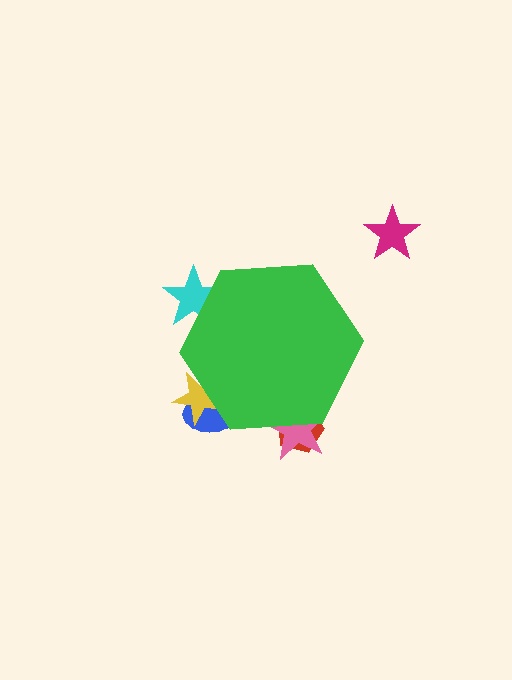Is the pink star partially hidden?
Yes, the pink star is partially hidden behind the green hexagon.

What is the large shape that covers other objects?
A green hexagon.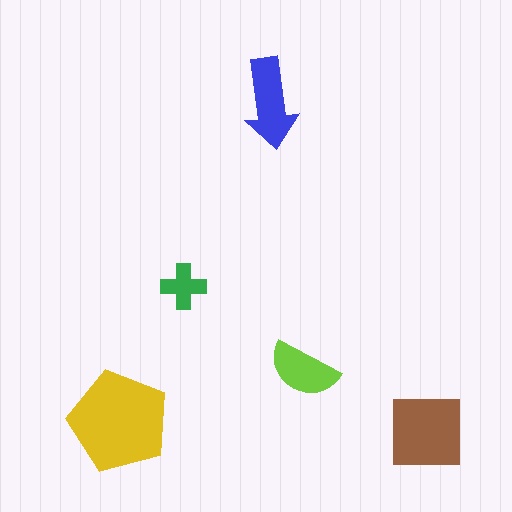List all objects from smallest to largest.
The green cross, the lime semicircle, the blue arrow, the brown square, the yellow pentagon.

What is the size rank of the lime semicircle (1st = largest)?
4th.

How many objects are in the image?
There are 5 objects in the image.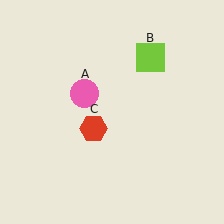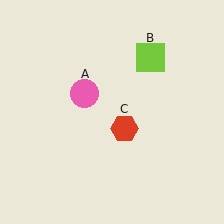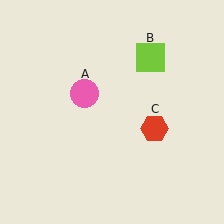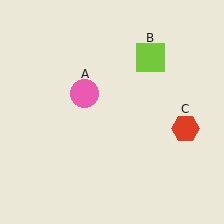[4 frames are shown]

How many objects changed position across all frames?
1 object changed position: red hexagon (object C).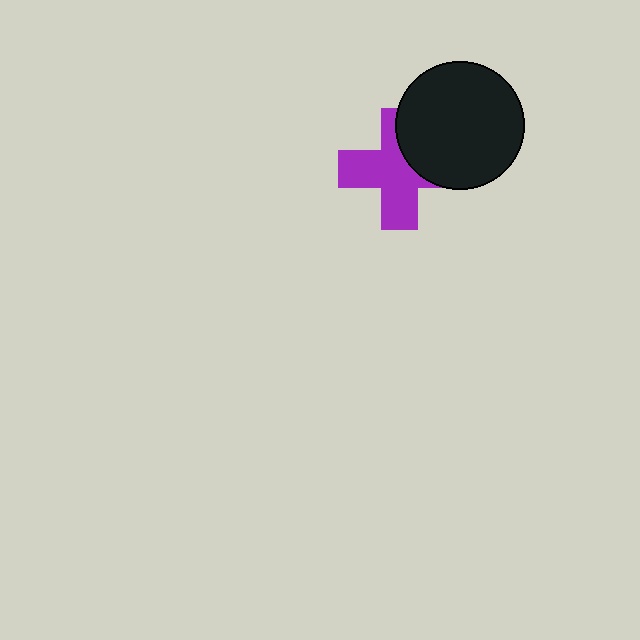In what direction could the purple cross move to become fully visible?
The purple cross could move left. That would shift it out from behind the black circle entirely.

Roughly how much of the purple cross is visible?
Most of it is visible (roughly 66%).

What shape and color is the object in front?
The object in front is a black circle.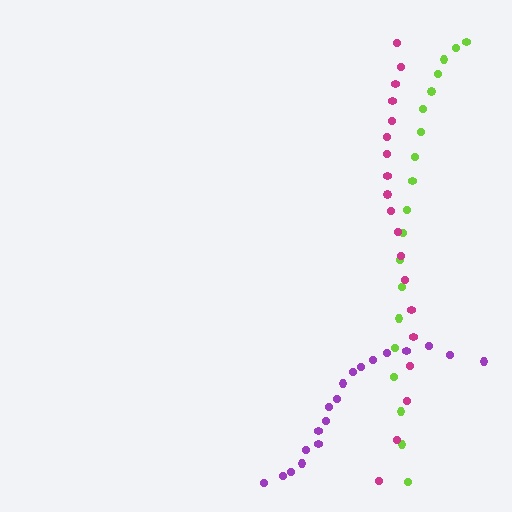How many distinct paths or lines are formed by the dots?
There are 3 distinct paths.